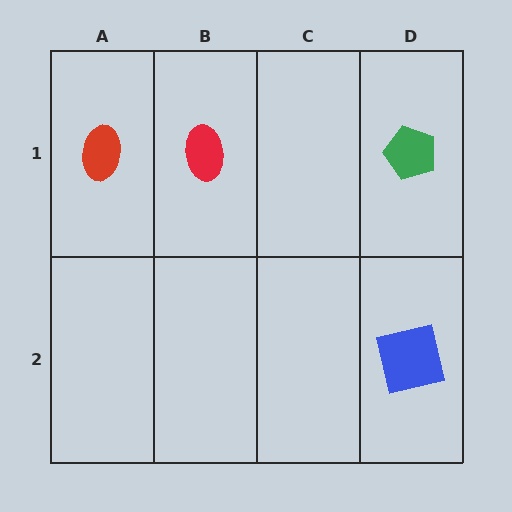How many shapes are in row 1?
3 shapes.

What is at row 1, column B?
A red ellipse.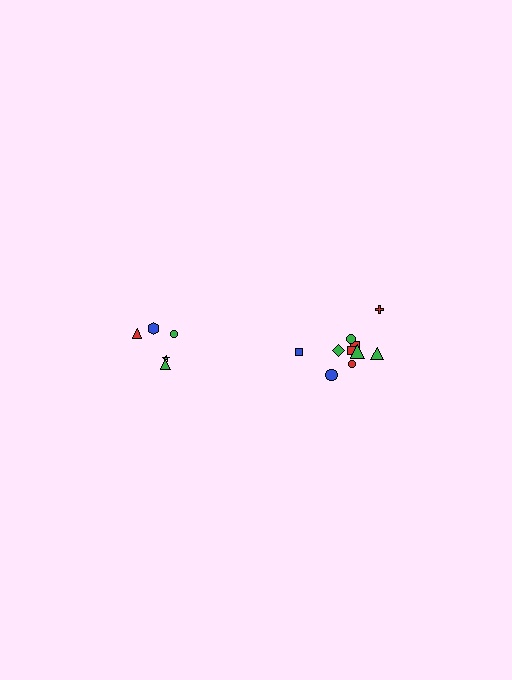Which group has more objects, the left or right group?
The right group.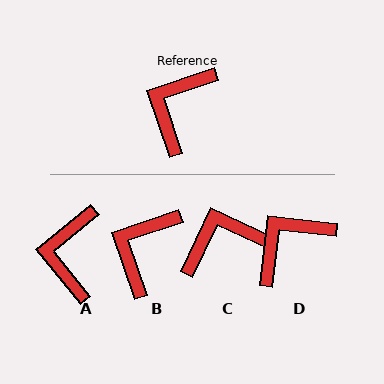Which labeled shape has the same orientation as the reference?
B.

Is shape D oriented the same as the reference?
No, it is off by about 25 degrees.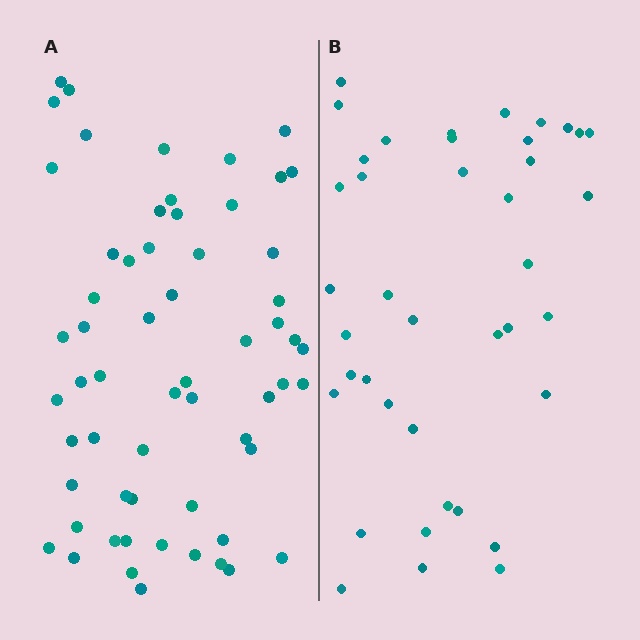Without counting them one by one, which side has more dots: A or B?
Region A (the left region) has more dots.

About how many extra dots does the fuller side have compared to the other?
Region A has approximately 20 more dots than region B.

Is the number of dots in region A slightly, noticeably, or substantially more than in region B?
Region A has substantially more. The ratio is roughly 1.5 to 1.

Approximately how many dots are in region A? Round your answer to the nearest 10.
About 60 dots.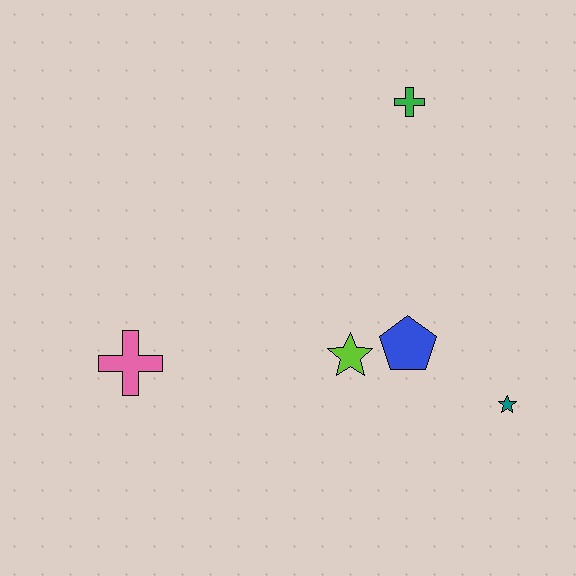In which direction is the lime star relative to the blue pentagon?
The lime star is to the left of the blue pentagon.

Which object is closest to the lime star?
The blue pentagon is closest to the lime star.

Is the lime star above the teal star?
Yes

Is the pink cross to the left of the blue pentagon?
Yes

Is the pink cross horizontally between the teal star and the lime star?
No